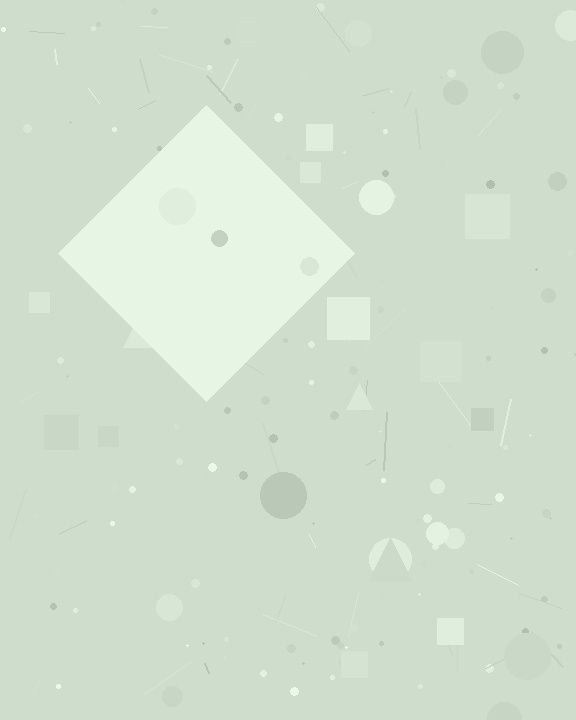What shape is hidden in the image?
A diamond is hidden in the image.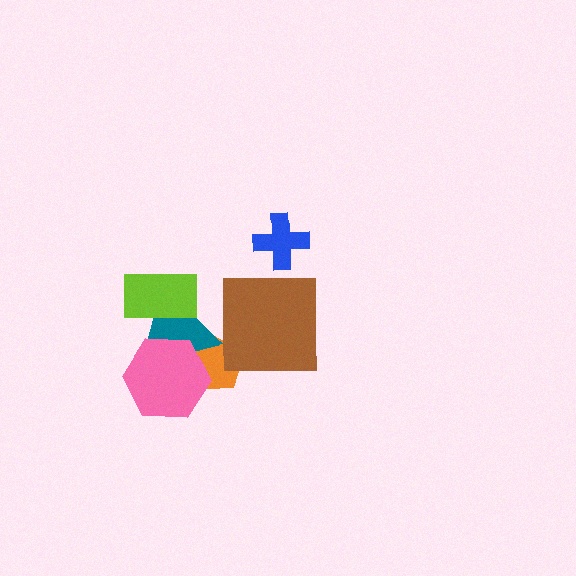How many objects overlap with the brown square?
1 object overlaps with the brown square.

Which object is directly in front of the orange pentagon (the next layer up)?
The teal triangle is directly in front of the orange pentagon.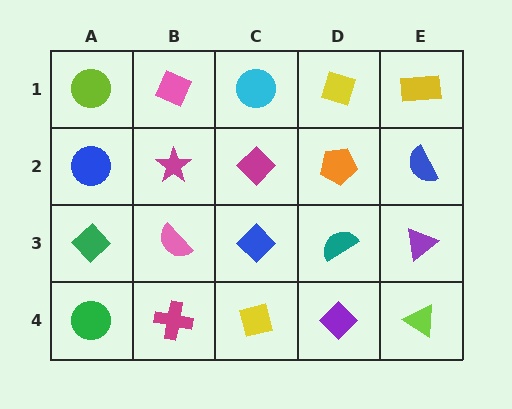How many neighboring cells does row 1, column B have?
3.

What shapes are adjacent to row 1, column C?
A magenta diamond (row 2, column C), a pink diamond (row 1, column B), a yellow diamond (row 1, column D).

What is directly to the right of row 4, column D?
A lime triangle.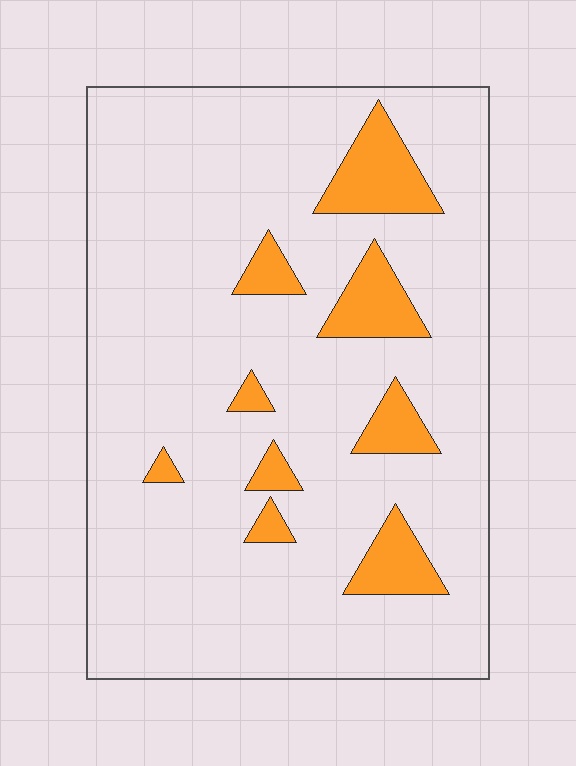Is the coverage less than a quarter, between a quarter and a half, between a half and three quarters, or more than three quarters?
Less than a quarter.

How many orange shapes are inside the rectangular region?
9.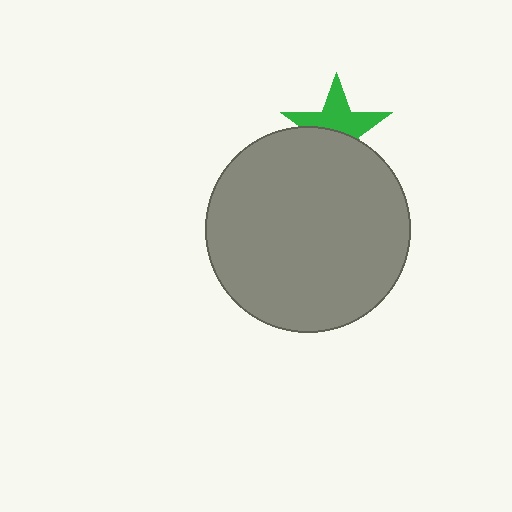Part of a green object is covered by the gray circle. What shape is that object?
It is a star.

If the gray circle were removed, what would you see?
You would see the complete green star.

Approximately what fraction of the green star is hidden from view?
Roughly 46% of the green star is hidden behind the gray circle.